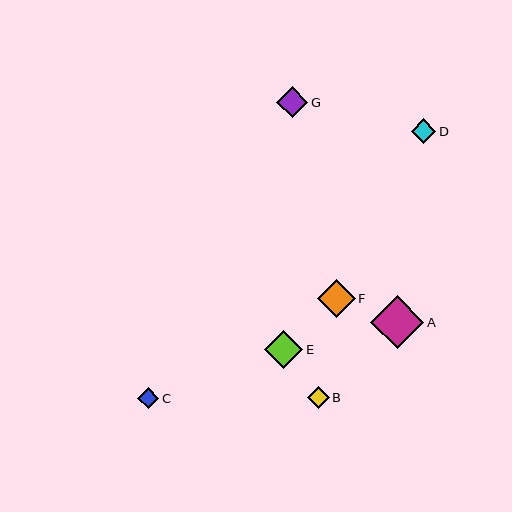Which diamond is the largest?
Diamond A is the largest with a size of approximately 54 pixels.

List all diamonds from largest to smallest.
From largest to smallest: A, F, E, G, D, B, C.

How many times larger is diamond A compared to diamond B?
Diamond A is approximately 2.5 times the size of diamond B.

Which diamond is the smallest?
Diamond C is the smallest with a size of approximately 21 pixels.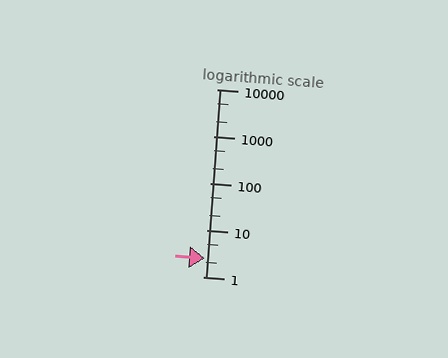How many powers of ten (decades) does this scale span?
The scale spans 4 decades, from 1 to 10000.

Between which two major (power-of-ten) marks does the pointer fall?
The pointer is between 1 and 10.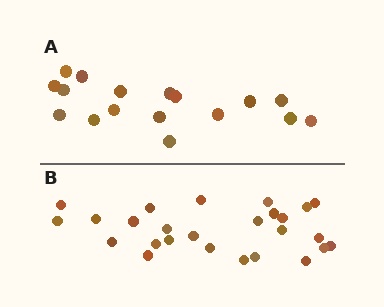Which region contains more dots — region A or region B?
Region B (the bottom region) has more dots.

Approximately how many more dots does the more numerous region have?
Region B has roughly 8 or so more dots than region A.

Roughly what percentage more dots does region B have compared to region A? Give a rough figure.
About 55% more.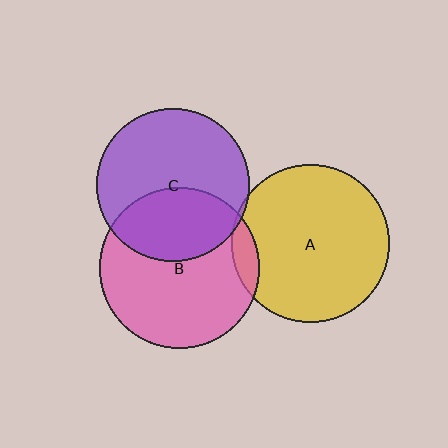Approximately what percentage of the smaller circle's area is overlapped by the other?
Approximately 40%.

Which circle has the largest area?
Circle B (pink).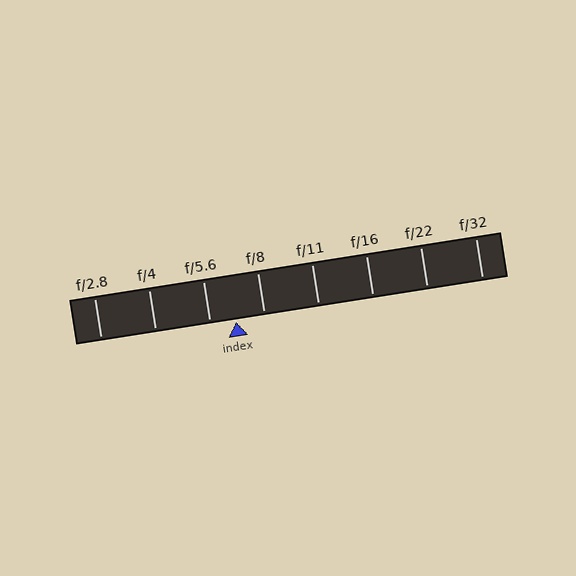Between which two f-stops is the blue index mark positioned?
The index mark is between f/5.6 and f/8.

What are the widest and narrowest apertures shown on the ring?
The widest aperture shown is f/2.8 and the narrowest is f/32.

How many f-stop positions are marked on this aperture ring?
There are 8 f-stop positions marked.